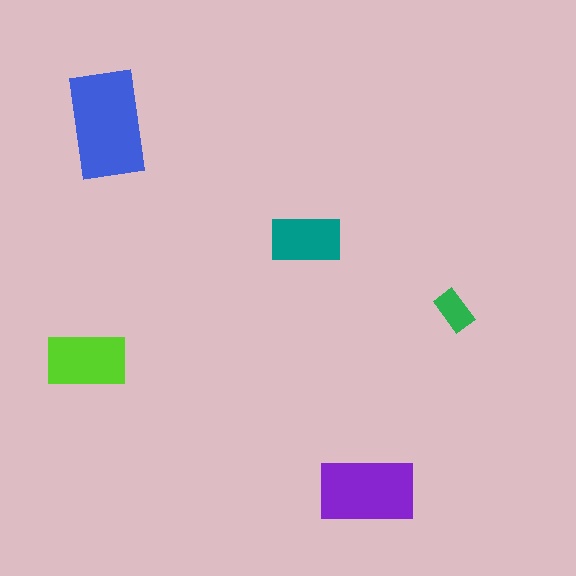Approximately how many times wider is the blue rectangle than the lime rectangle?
About 1.5 times wider.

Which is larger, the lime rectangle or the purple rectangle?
The purple one.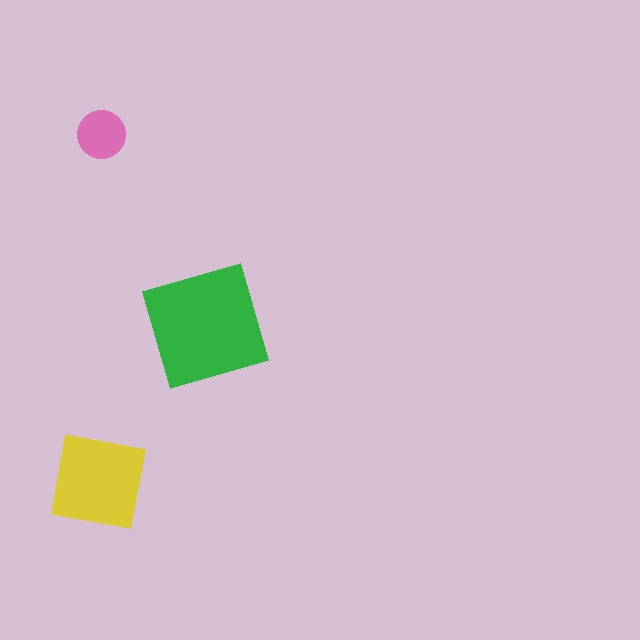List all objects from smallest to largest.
The pink circle, the yellow square, the green square.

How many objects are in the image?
There are 3 objects in the image.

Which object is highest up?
The pink circle is topmost.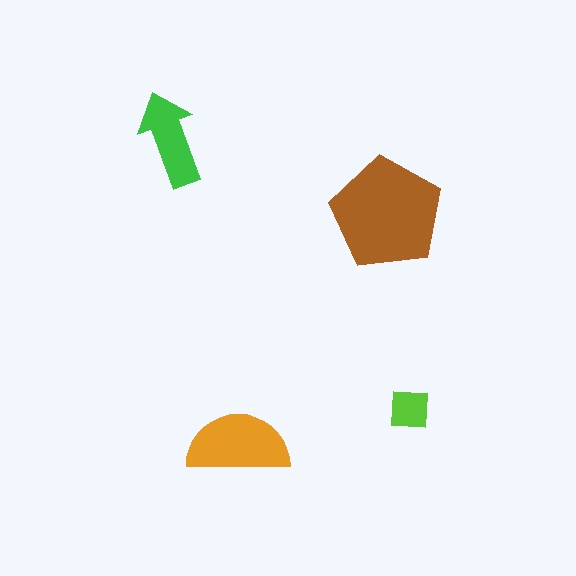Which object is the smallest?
The lime square.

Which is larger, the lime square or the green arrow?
The green arrow.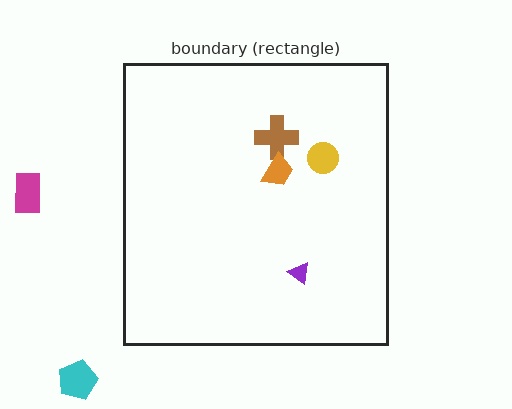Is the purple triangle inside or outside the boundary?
Inside.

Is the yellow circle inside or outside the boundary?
Inside.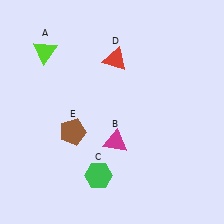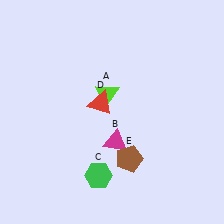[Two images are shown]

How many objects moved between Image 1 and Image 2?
3 objects moved between the two images.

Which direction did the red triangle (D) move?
The red triangle (D) moved down.